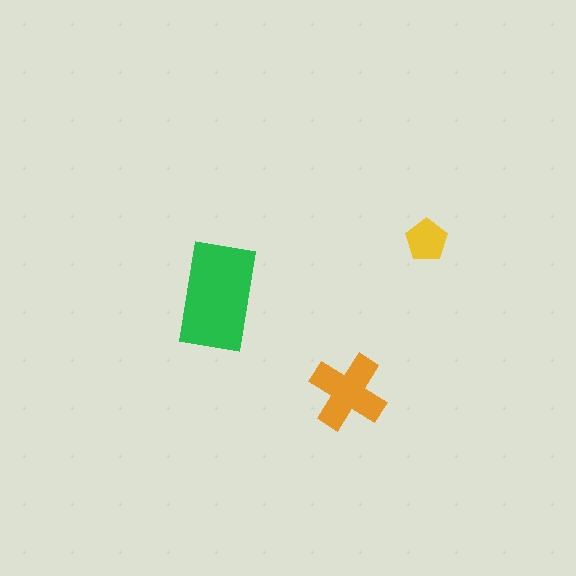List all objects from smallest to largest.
The yellow pentagon, the orange cross, the green rectangle.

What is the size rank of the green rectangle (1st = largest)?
1st.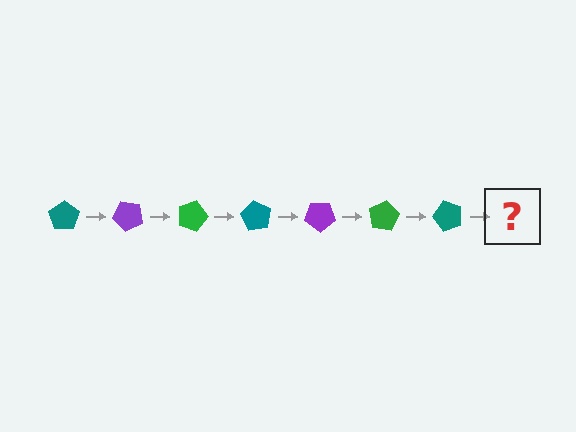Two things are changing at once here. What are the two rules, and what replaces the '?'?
The two rules are that it rotates 45 degrees each step and the color cycles through teal, purple, and green. The '?' should be a purple pentagon, rotated 315 degrees from the start.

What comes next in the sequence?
The next element should be a purple pentagon, rotated 315 degrees from the start.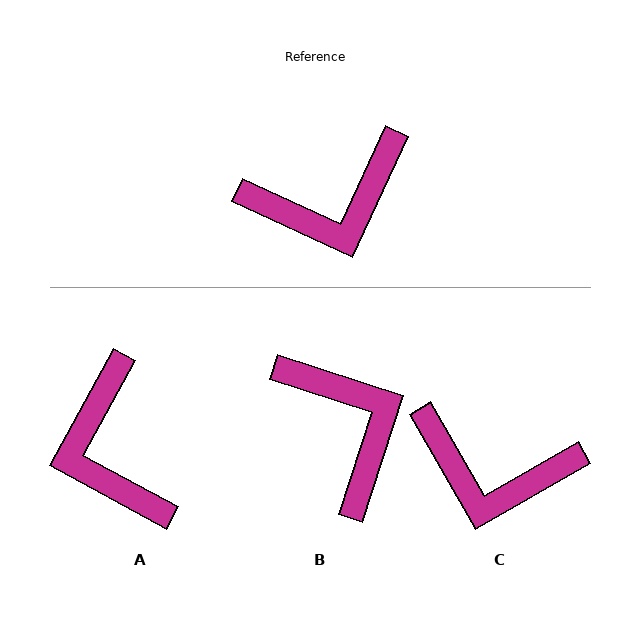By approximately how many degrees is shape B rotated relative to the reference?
Approximately 97 degrees counter-clockwise.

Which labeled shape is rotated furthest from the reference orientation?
B, about 97 degrees away.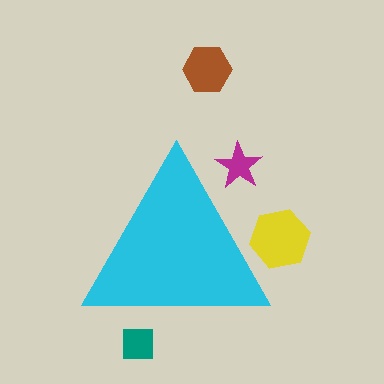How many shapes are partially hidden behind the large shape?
3 shapes are partially hidden.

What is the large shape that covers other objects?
A cyan triangle.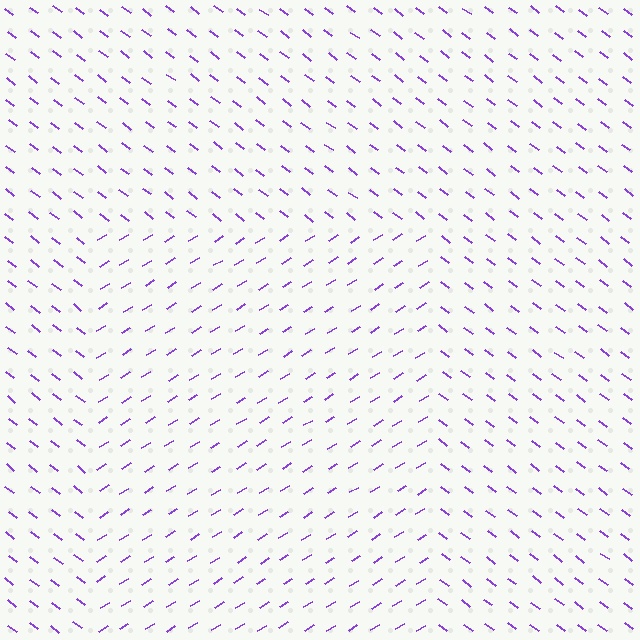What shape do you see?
I see a rectangle.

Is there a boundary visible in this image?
Yes, there is a texture boundary formed by a change in line orientation.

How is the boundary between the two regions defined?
The boundary is defined purely by a change in line orientation (approximately 68 degrees difference). All lines are the same color and thickness.